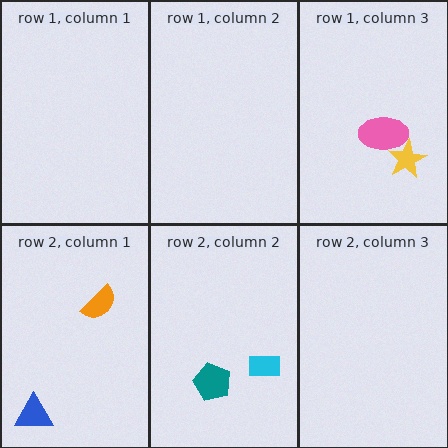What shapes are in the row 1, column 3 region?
The pink ellipse, the yellow star.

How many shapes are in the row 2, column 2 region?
2.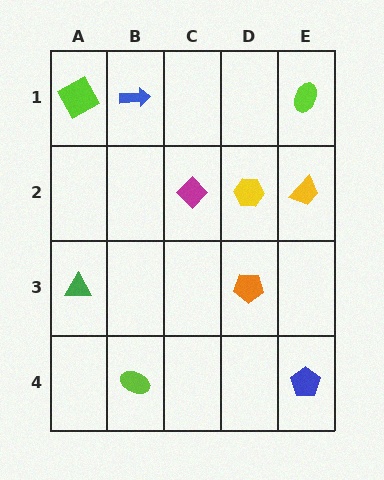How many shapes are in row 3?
2 shapes.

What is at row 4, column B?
A lime ellipse.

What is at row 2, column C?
A magenta diamond.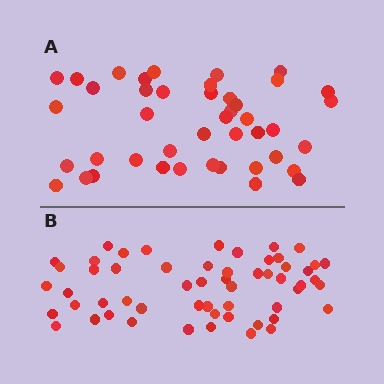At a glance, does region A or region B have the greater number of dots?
Region B (the bottom region) has more dots.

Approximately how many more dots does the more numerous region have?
Region B has approximately 15 more dots than region A.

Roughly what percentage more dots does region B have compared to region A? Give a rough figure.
About 30% more.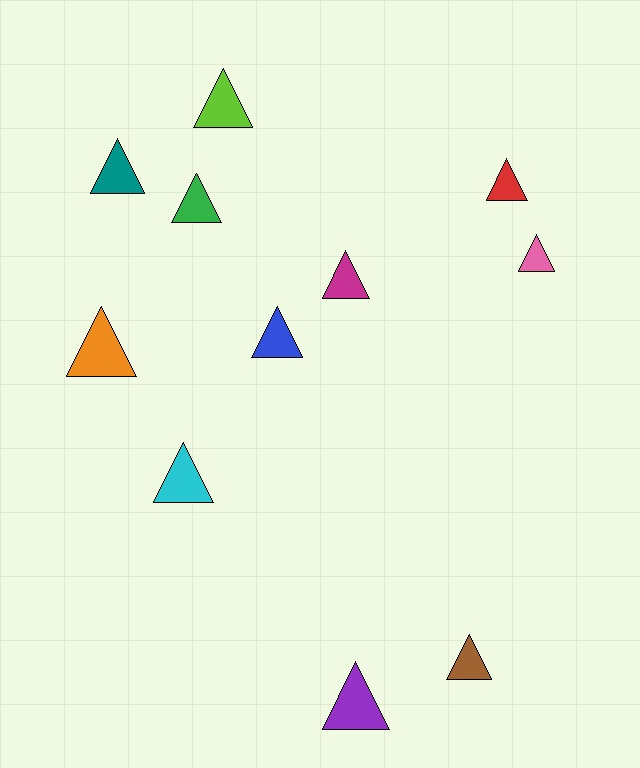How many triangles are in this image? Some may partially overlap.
There are 11 triangles.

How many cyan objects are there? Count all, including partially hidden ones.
There is 1 cyan object.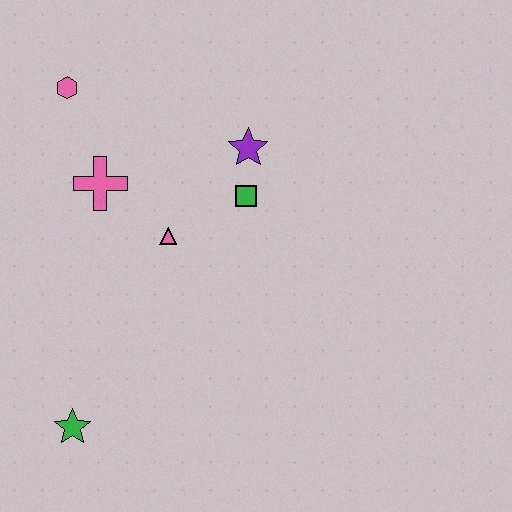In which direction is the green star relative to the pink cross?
The green star is below the pink cross.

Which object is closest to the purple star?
The green square is closest to the purple star.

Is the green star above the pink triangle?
No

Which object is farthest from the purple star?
The green star is farthest from the purple star.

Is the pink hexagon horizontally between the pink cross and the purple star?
No